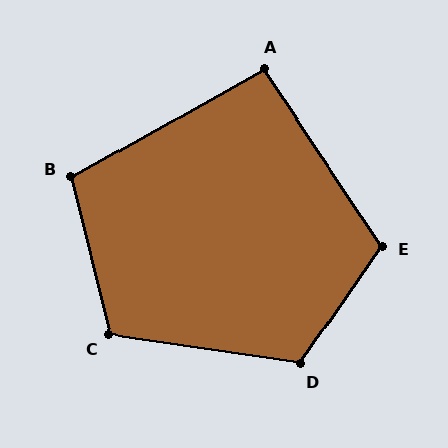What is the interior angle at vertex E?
Approximately 112 degrees (obtuse).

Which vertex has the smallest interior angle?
A, at approximately 95 degrees.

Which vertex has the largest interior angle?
D, at approximately 116 degrees.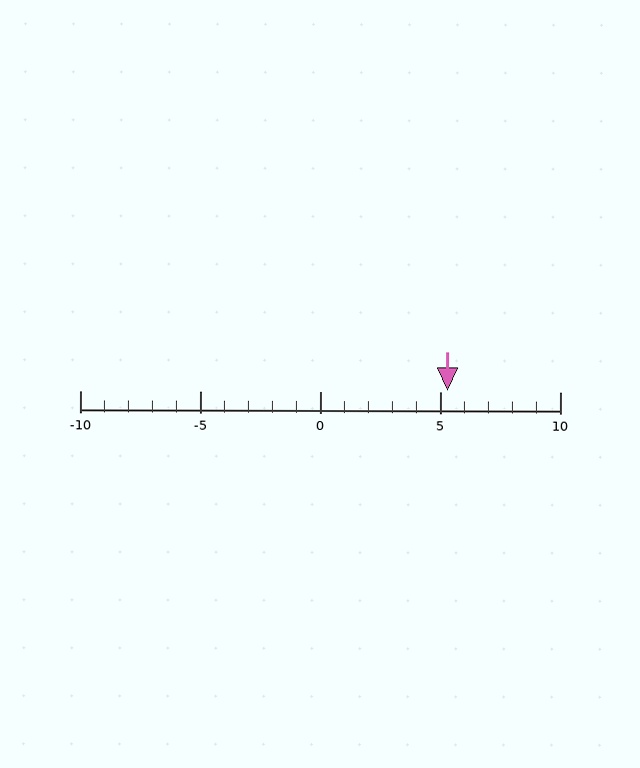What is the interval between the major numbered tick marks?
The major tick marks are spaced 5 units apart.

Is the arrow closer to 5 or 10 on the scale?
The arrow is closer to 5.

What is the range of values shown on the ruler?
The ruler shows values from -10 to 10.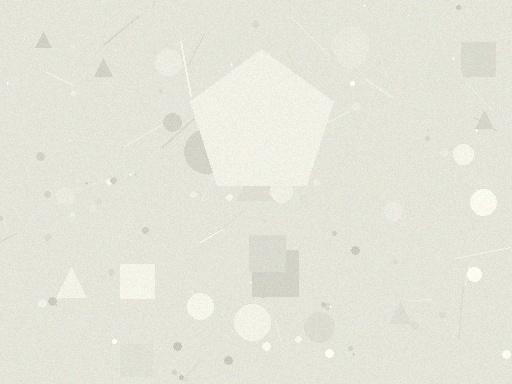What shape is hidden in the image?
A pentagon is hidden in the image.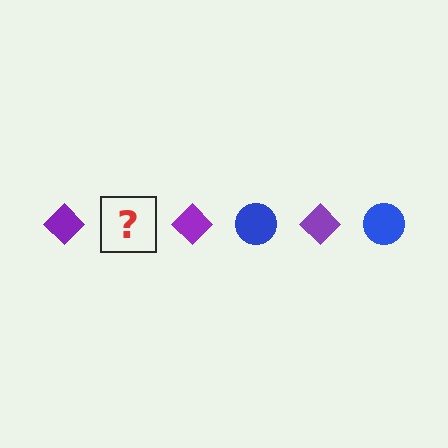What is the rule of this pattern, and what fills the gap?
The rule is that the pattern alternates between purple diamond and blue circle. The gap should be filled with a blue circle.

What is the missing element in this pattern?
The missing element is a blue circle.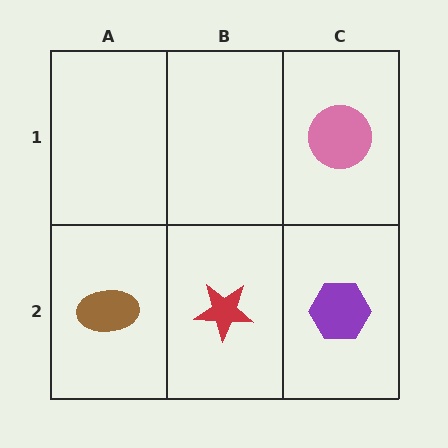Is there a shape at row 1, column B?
No, that cell is empty.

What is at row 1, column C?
A pink circle.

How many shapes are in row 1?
1 shape.